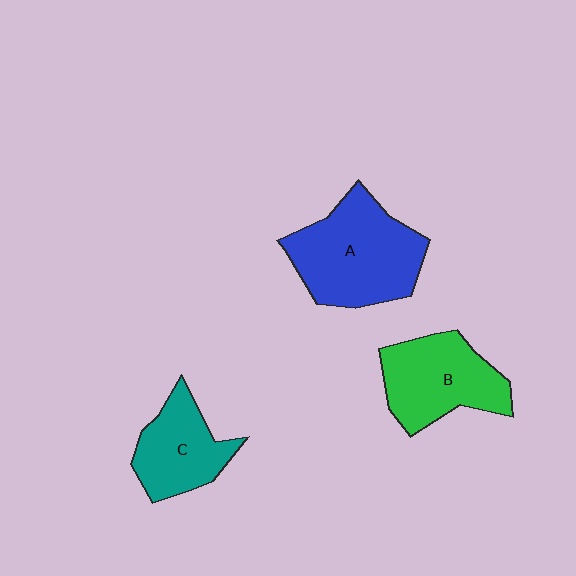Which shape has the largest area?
Shape A (blue).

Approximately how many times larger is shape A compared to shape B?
Approximately 1.3 times.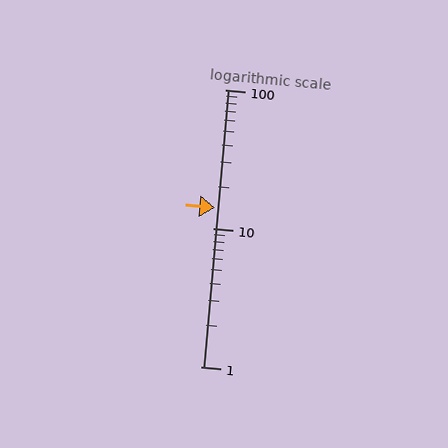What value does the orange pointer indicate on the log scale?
The pointer indicates approximately 14.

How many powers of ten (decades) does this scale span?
The scale spans 2 decades, from 1 to 100.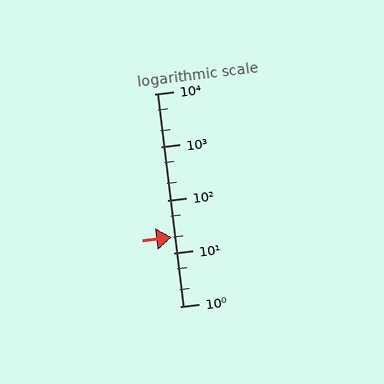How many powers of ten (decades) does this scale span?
The scale spans 4 decades, from 1 to 10000.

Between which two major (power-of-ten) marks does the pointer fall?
The pointer is between 10 and 100.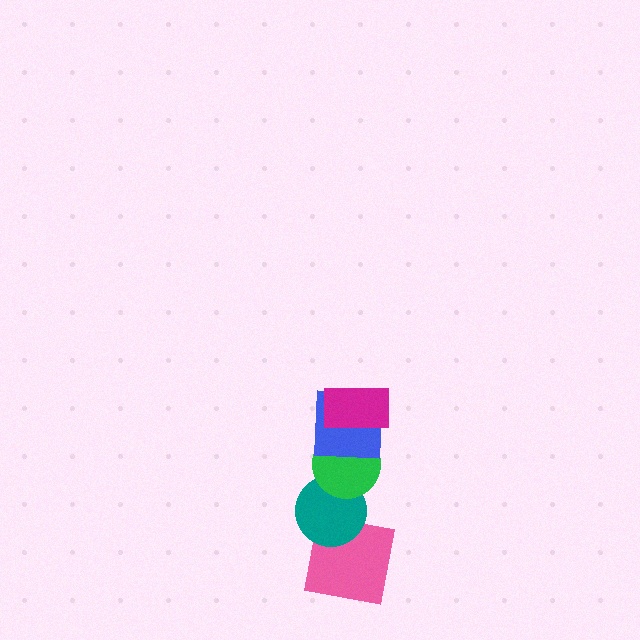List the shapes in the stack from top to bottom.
From top to bottom: the magenta rectangle, the blue square, the green circle, the teal circle, the pink square.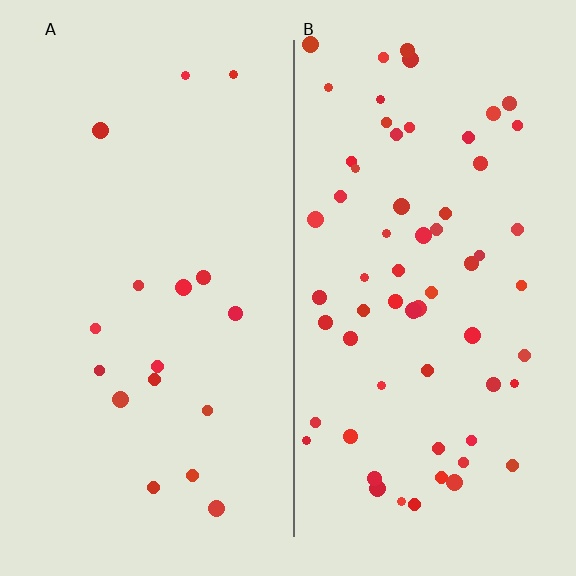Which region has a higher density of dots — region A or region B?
B (the right).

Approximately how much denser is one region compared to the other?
Approximately 3.7× — region B over region A.